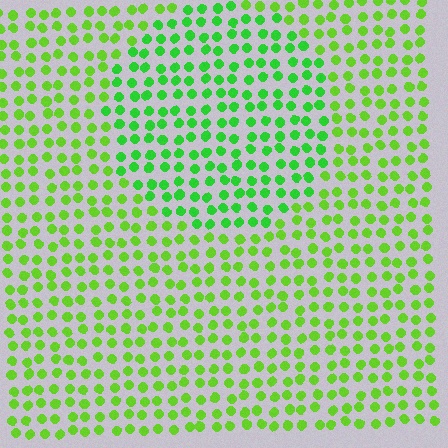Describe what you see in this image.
The image is filled with small lime elements in a uniform arrangement. A circle-shaped region is visible where the elements are tinted to a slightly different hue, forming a subtle color boundary.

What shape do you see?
I see a circle.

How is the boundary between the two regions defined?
The boundary is defined purely by a slight shift in hue (about 24 degrees). Spacing, size, and orientation are identical on both sides.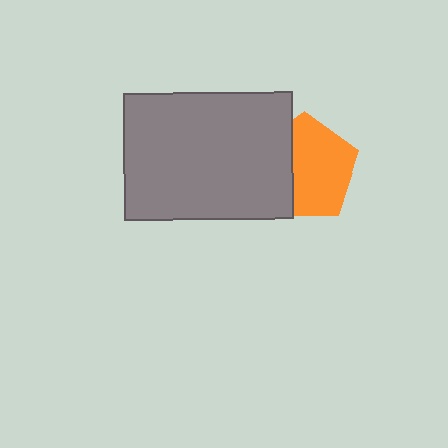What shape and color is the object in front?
The object in front is a gray rectangle.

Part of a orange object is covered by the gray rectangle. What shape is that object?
It is a pentagon.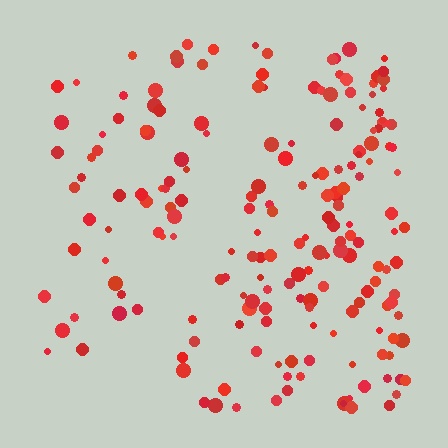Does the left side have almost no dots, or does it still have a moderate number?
Still a moderate number, just noticeably fewer than the right.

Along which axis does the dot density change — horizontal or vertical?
Horizontal.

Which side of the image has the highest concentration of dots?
The right.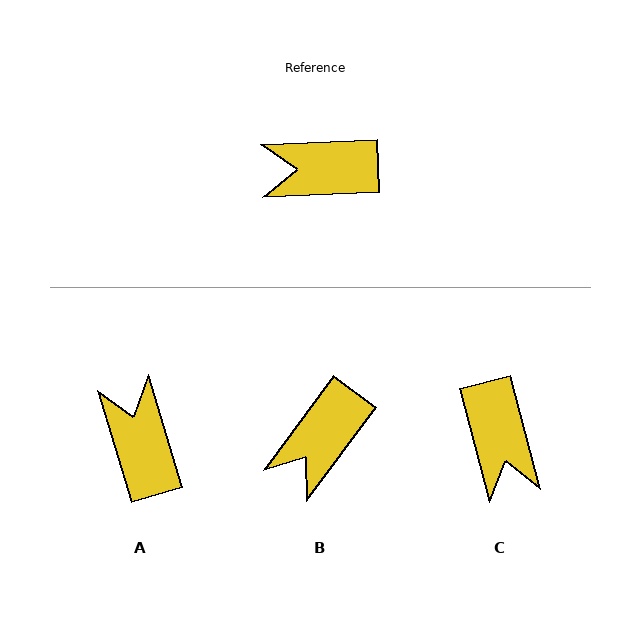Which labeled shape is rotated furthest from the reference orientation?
C, about 102 degrees away.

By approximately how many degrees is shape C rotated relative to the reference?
Approximately 102 degrees counter-clockwise.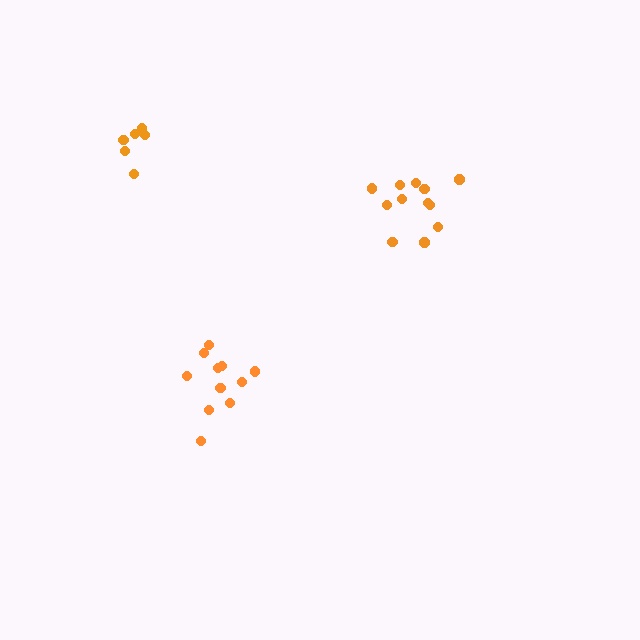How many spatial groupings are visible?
There are 3 spatial groupings.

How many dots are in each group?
Group 1: 6 dots, Group 2: 11 dots, Group 3: 12 dots (29 total).